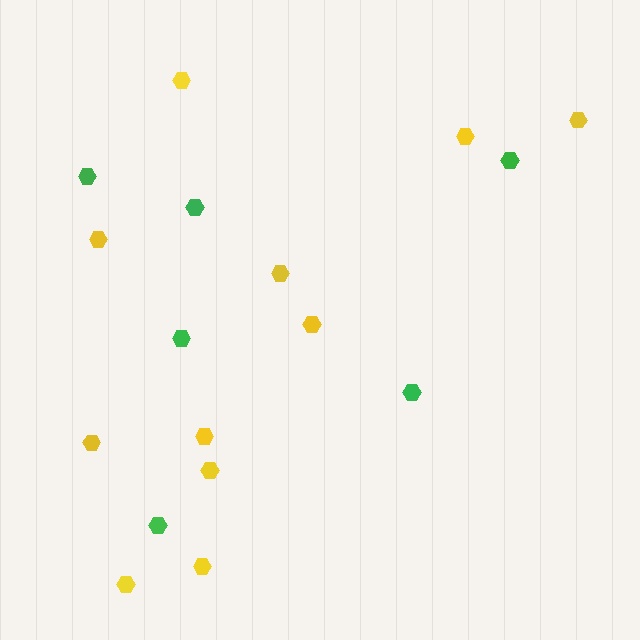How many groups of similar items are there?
There are 2 groups: one group of green hexagons (6) and one group of yellow hexagons (11).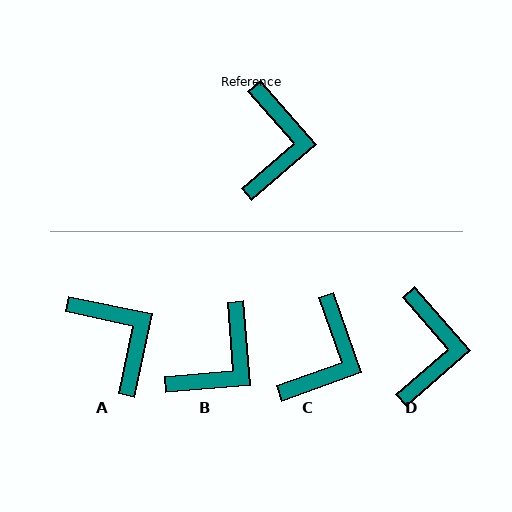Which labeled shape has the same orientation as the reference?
D.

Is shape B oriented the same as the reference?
No, it is off by about 37 degrees.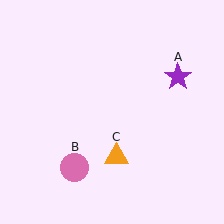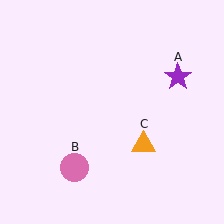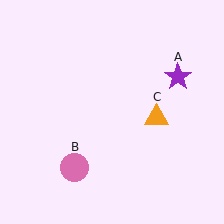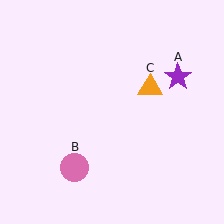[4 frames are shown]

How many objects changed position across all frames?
1 object changed position: orange triangle (object C).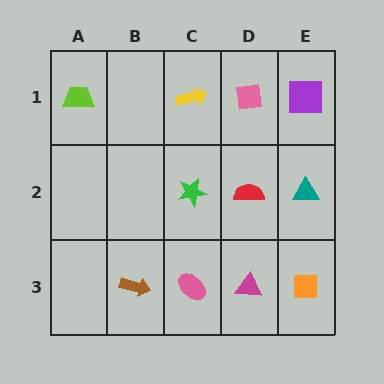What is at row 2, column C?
A green star.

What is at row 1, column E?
A purple square.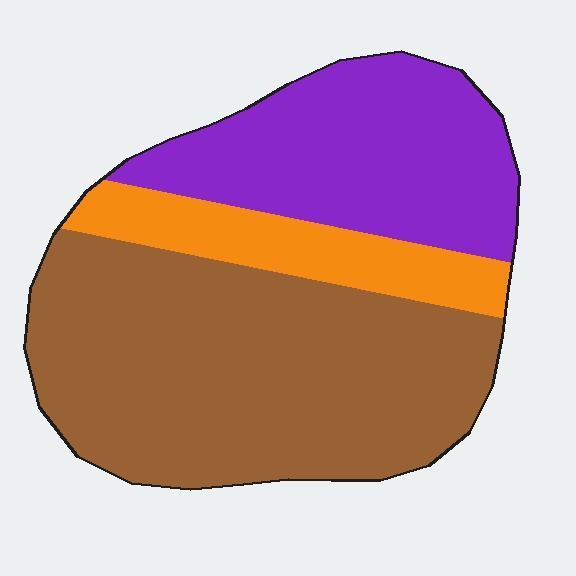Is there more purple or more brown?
Brown.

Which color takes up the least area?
Orange, at roughly 15%.